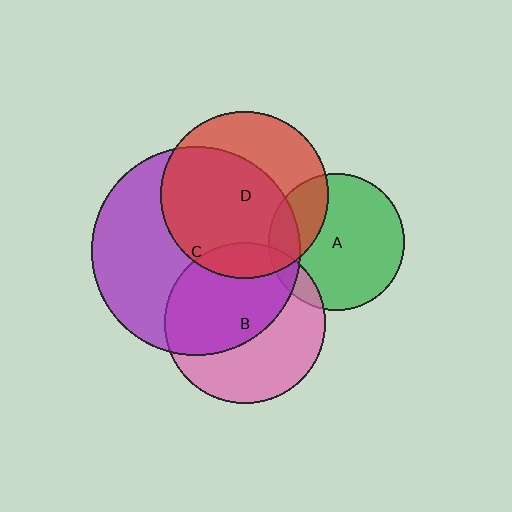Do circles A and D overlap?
Yes.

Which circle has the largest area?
Circle C (purple).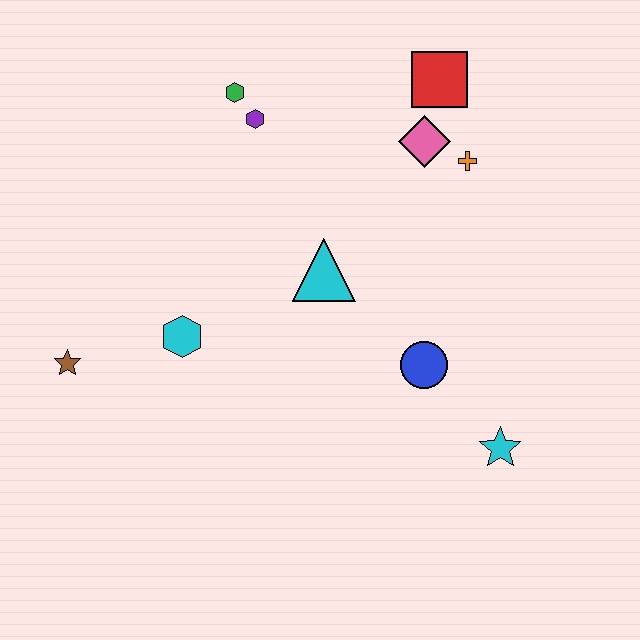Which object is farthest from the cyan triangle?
The brown star is farthest from the cyan triangle.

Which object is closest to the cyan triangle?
The blue circle is closest to the cyan triangle.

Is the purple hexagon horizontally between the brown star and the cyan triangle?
Yes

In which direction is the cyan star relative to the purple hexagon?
The cyan star is below the purple hexagon.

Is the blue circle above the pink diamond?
No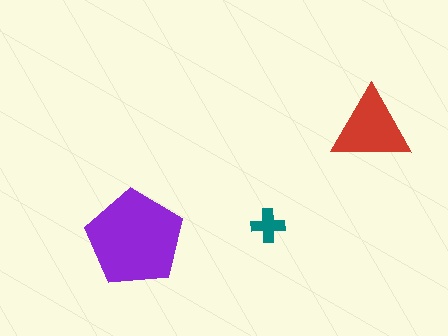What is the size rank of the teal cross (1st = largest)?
3rd.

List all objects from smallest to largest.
The teal cross, the red triangle, the purple pentagon.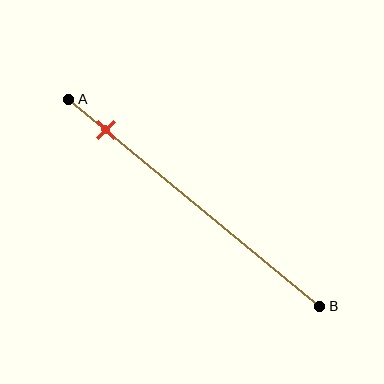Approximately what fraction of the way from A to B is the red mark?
The red mark is approximately 15% of the way from A to B.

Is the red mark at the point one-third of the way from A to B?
No, the mark is at about 15% from A, not at the 33% one-third point.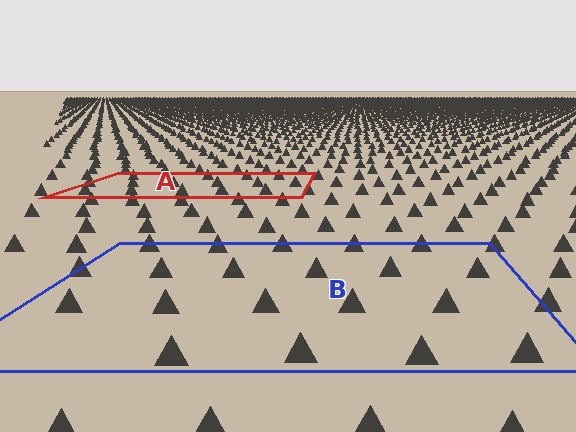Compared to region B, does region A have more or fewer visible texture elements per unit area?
Region A has more texture elements per unit area — they are packed more densely because it is farther away.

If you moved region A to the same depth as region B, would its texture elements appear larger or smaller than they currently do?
They would appear larger. At a closer depth, the same texture elements are projected at a bigger on-screen size.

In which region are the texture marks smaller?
The texture marks are smaller in region A, because it is farther away.